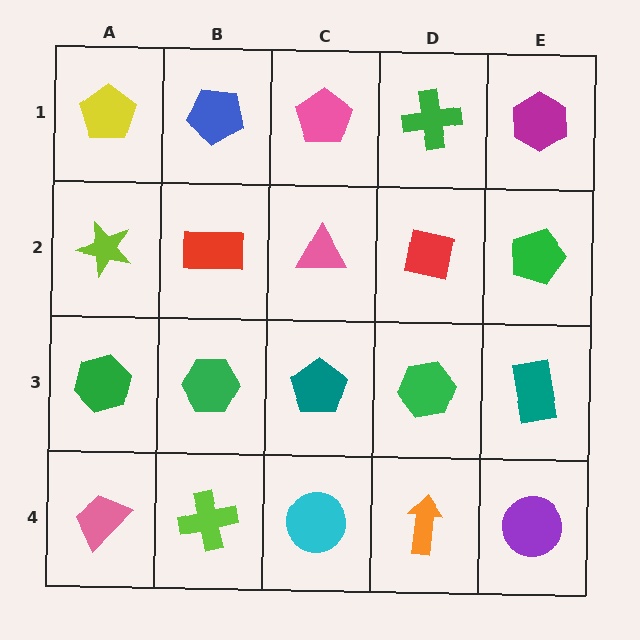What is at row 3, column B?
A green hexagon.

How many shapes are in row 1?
5 shapes.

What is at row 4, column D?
An orange arrow.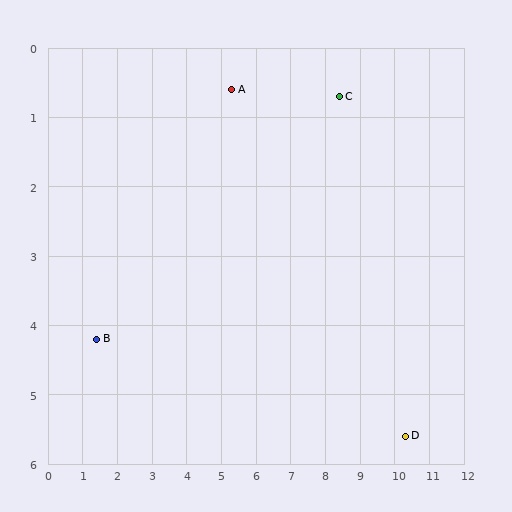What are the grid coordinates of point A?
Point A is at approximately (5.3, 0.6).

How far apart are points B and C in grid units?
Points B and C are about 7.8 grid units apart.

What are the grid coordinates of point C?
Point C is at approximately (8.4, 0.7).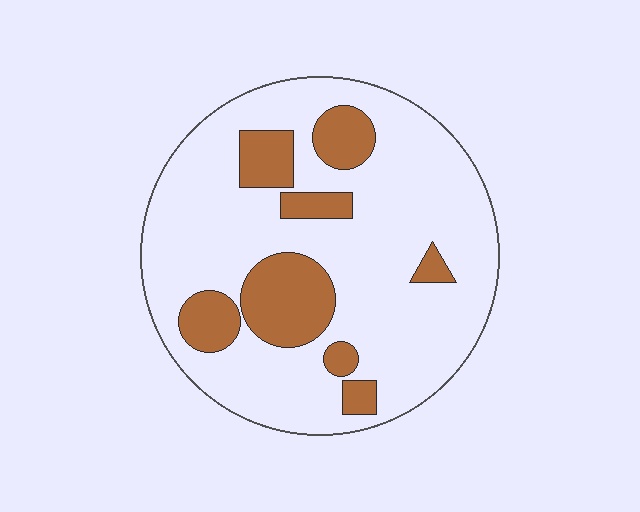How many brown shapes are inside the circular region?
8.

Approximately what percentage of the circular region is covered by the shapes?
Approximately 20%.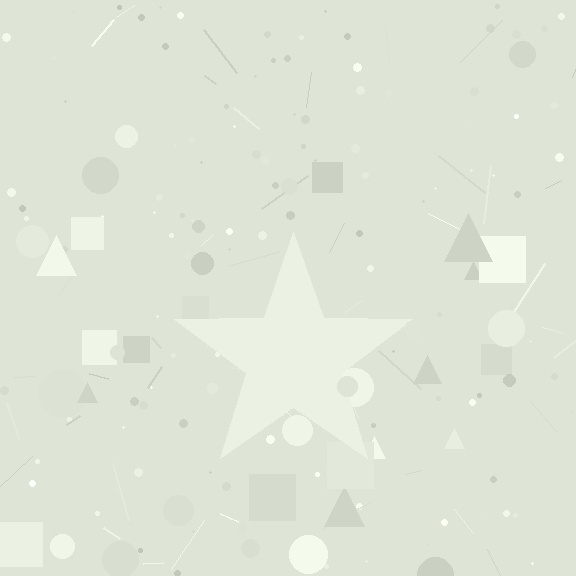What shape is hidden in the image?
A star is hidden in the image.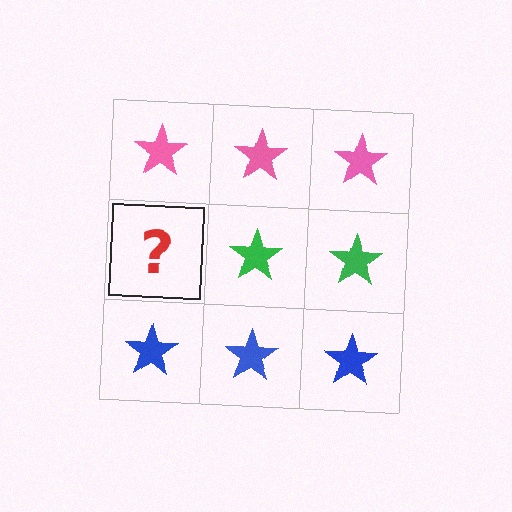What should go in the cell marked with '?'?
The missing cell should contain a green star.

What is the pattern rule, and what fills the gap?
The rule is that each row has a consistent color. The gap should be filled with a green star.